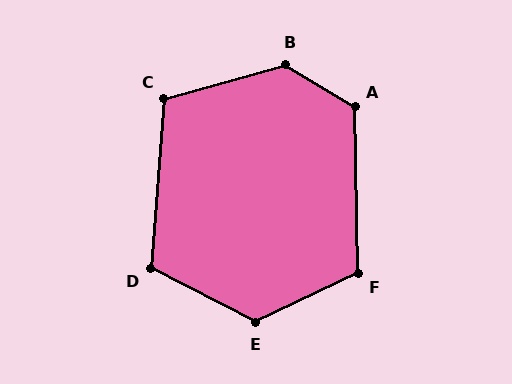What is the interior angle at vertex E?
Approximately 127 degrees (obtuse).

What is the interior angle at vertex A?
Approximately 122 degrees (obtuse).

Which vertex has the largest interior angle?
B, at approximately 133 degrees.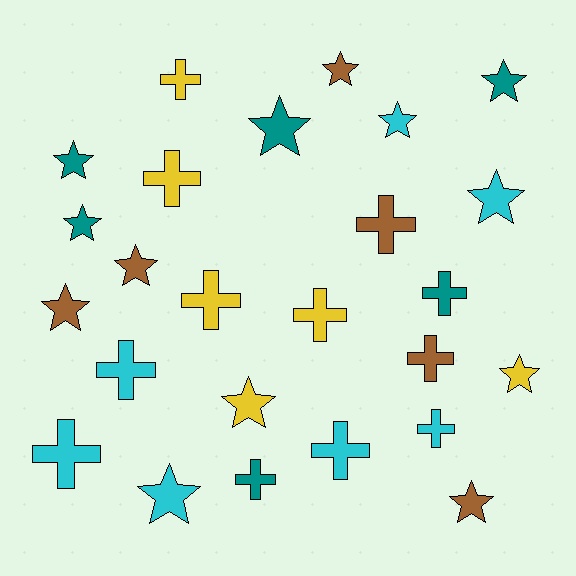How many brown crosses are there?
There are 2 brown crosses.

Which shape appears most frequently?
Star, with 13 objects.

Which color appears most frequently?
Cyan, with 7 objects.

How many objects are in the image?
There are 25 objects.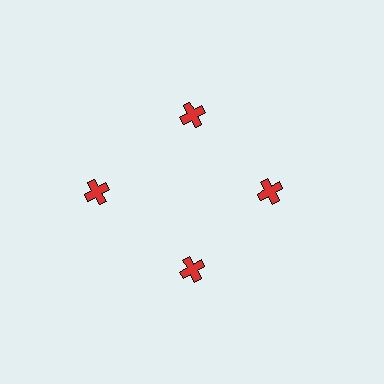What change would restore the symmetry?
The symmetry would be restored by moving it inward, back onto the ring so that all 4 crosses sit at equal angles and equal distance from the center.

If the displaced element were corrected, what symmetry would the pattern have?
It would have 4-fold rotational symmetry — the pattern would map onto itself every 90 degrees.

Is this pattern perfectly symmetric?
No. The 4 red crosses are arranged in a ring, but one element near the 9 o'clock position is pushed outward from the center, breaking the 4-fold rotational symmetry.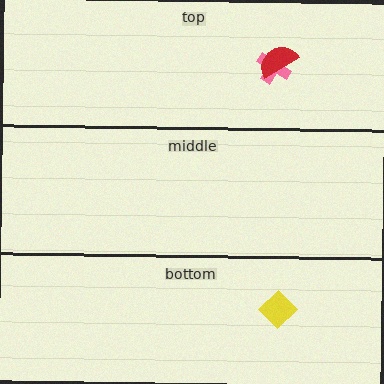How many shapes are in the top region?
2.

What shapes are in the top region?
The pink cross, the red semicircle.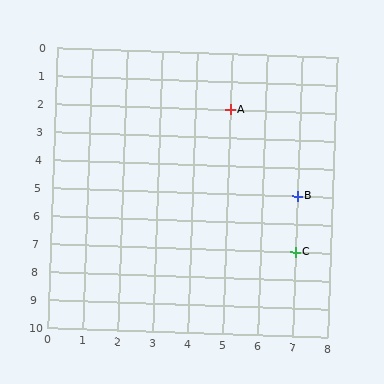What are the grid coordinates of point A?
Point A is at grid coordinates (5, 2).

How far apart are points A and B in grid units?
Points A and B are 2 columns and 3 rows apart (about 3.6 grid units diagonally).